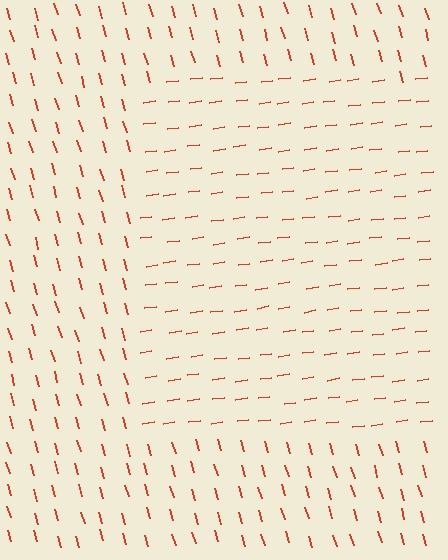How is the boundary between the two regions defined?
The boundary is defined purely by a change in line orientation (approximately 81 degrees difference). All lines are the same color and thickness.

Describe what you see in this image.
The image is filled with small red line segments. A rectangle region in the image has lines oriented differently from the surrounding lines, creating a visible texture boundary.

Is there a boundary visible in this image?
Yes, there is a texture boundary formed by a change in line orientation.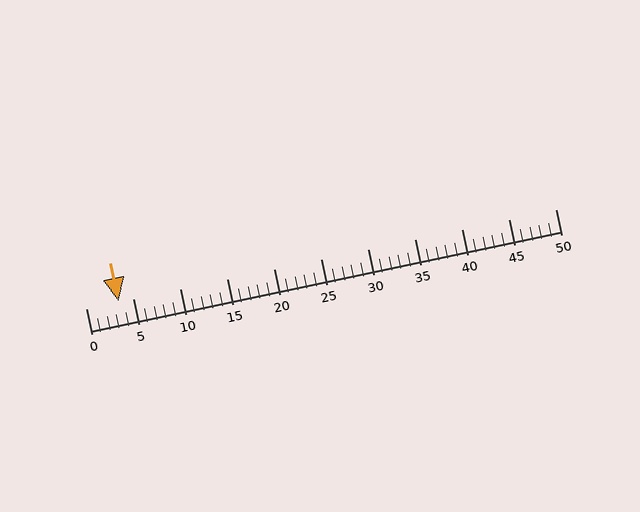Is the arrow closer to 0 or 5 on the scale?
The arrow is closer to 5.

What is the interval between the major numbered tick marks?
The major tick marks are spaced 5 units apart.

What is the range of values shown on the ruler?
The ruler shows values from 0 to 50.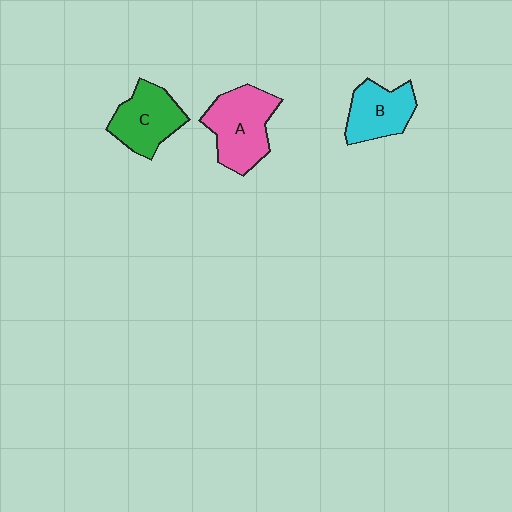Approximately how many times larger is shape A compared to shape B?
Approximately 1.4 times.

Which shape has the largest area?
Shape A (pink).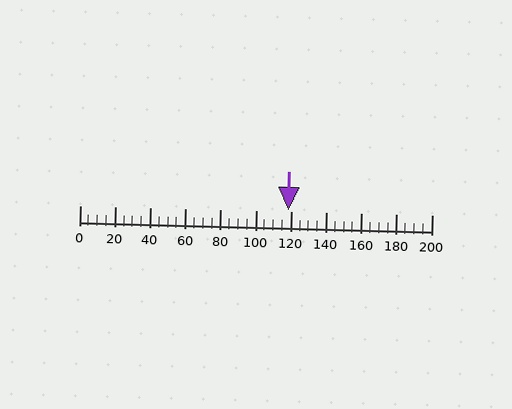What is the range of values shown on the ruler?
The ruler shows values from 0 to 200.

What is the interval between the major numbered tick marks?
The major tick marks are spaced 20 units apart.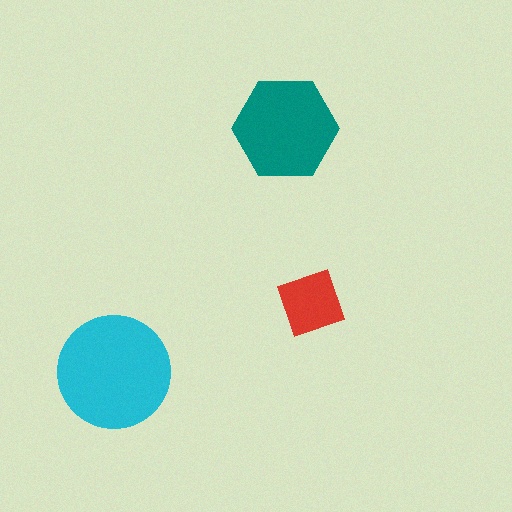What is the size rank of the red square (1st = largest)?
3rd.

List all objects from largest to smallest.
The cyan circle, the teal hexagon, the red square.